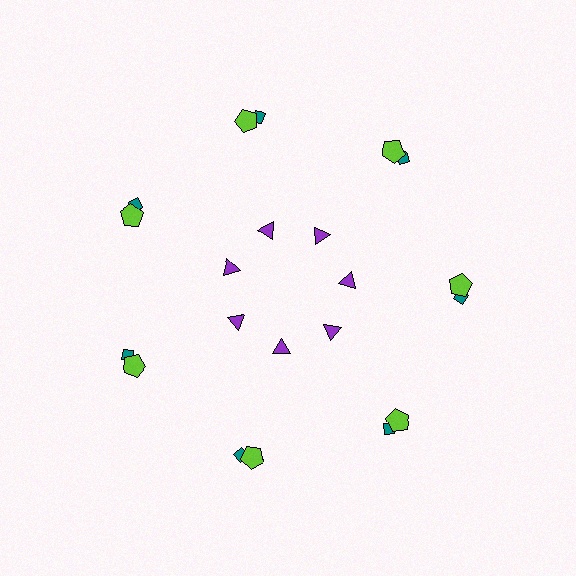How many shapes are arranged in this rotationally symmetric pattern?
There are 21 shapes, arranged in 7 groups of 3.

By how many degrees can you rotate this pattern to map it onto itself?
The pattern maps onto itself every 51 degrees of rotation.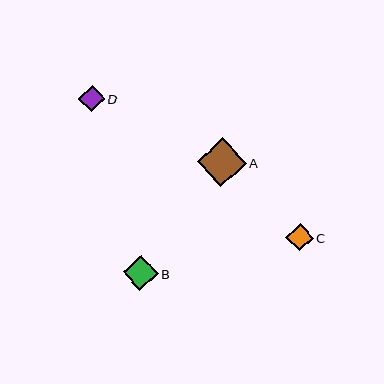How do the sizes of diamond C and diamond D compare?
Diamond C and diamond D are approximately the same size.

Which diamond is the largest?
Diamond A is the largest with a size of approximately 49 pixels.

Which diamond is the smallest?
Diamond D is the smallest with a size of approximately 27 pixels.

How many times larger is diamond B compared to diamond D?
Diamond B is approximately 1.3 times the size of diamond D.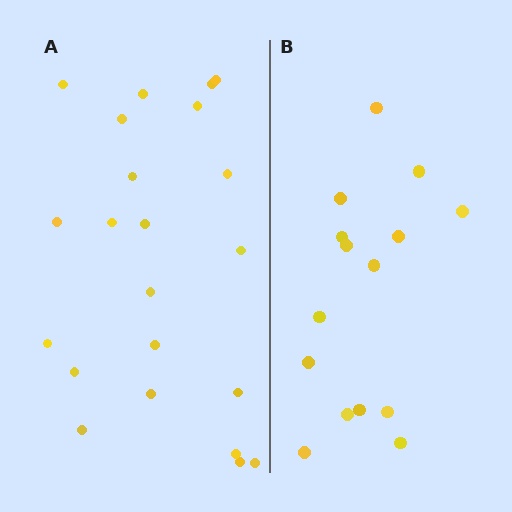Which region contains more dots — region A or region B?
Region A (the left region) has more dots.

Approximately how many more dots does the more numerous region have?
Region A has roughly 8 or so more dots than region B.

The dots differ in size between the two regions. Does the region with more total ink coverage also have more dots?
No. Region B has more total ink coverage because its dots are larger, but region A actually contains more individual dots. Total area can be misleading — the number of items is what matters here.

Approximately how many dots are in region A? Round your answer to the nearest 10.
About 20 dots. (The exact count is 22, which rounds to 20.)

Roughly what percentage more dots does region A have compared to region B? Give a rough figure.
About 45% more.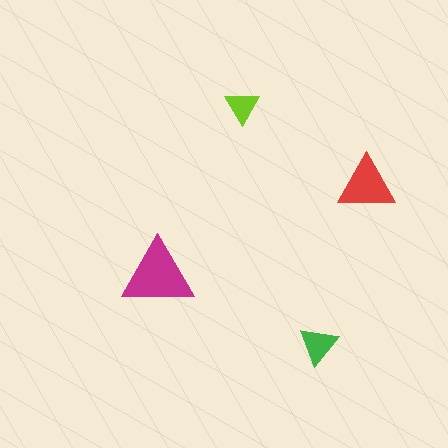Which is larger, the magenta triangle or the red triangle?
The magenta one.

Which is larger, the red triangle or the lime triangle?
The red one.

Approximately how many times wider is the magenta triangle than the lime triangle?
About 2 times wider.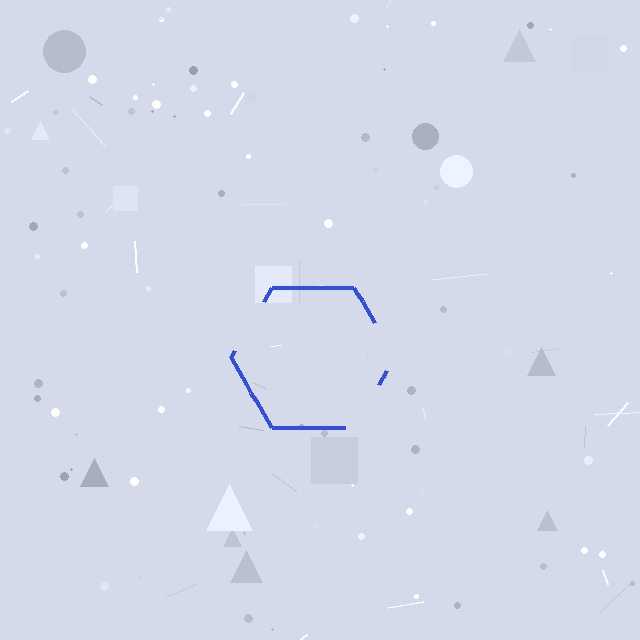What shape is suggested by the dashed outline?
The dashed outline suggests a hexagon.